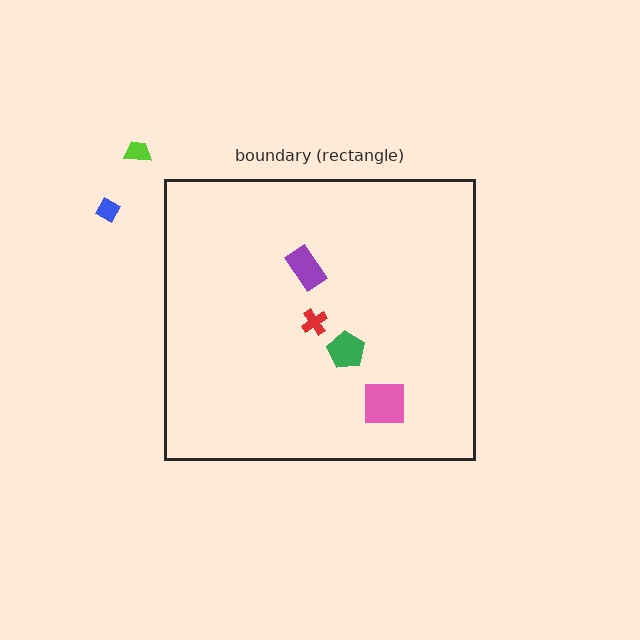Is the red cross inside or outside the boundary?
Inside.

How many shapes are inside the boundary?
4 inside, 2 outside.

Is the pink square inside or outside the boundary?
Inside.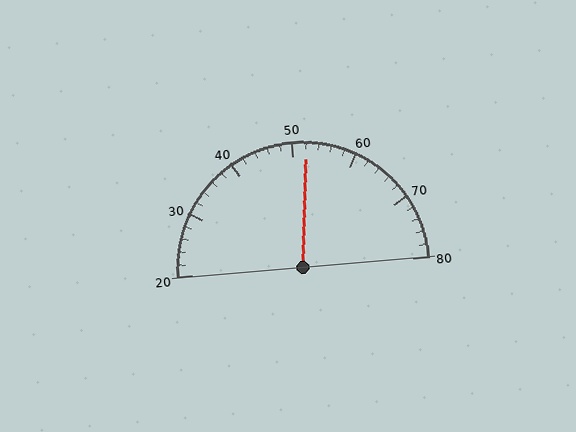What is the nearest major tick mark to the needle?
The nearest major tick mark is 50.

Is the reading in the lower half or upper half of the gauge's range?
The reading is in the upper half of the range (20 to 80).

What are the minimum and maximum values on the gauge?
The gauge ranges from 20 to 80.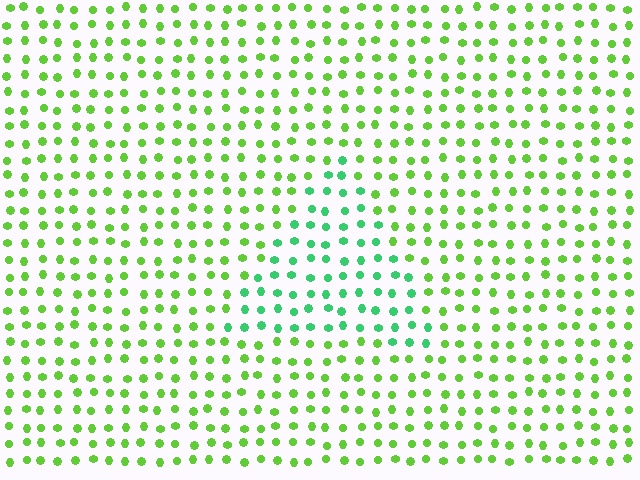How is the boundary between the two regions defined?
The boundary is defined purely by a slight shift in hue (about 39 degrees). Spacing, size, and orientation are identical on both sides.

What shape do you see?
I see a triangle.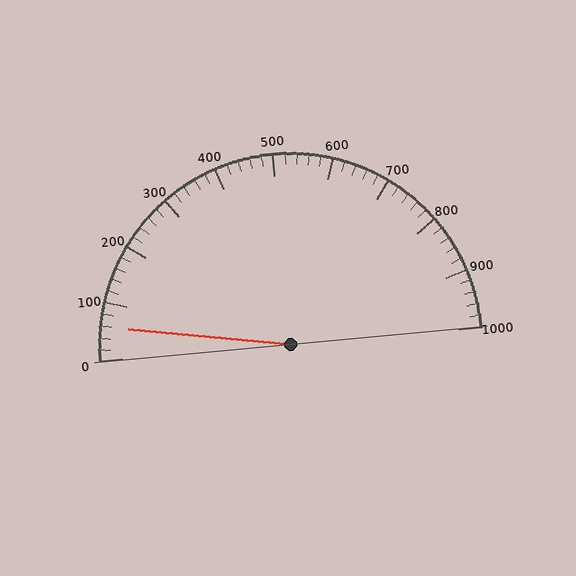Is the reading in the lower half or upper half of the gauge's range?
The reading is in the lower half of the range (0 to 1000).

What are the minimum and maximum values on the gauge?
The gauge ranges from 0 to 1000.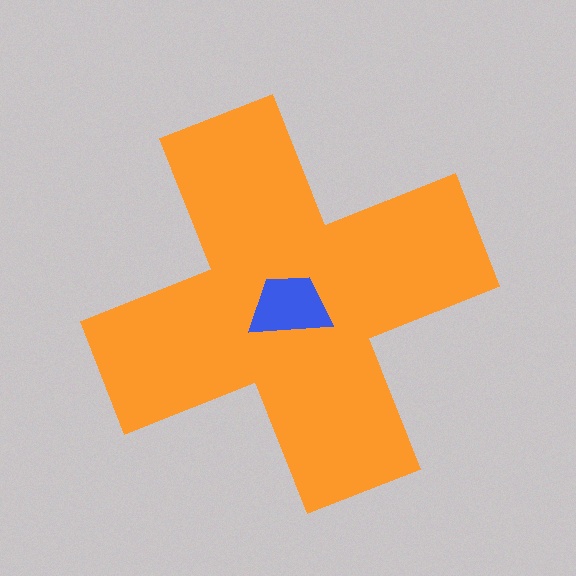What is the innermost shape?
The blue trapezoid.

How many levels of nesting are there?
2.